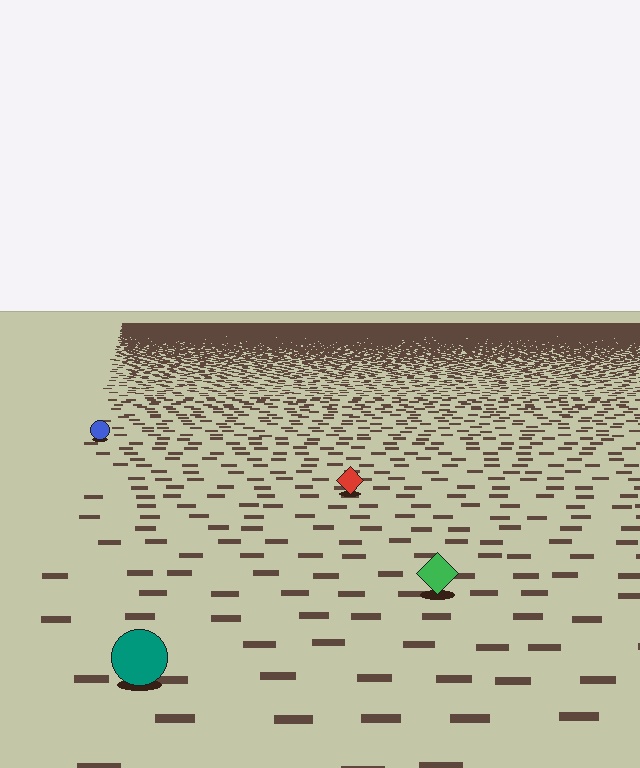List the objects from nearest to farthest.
From nearest to farthest: the teal circle, the green diamond, the red diamond, the blue circle.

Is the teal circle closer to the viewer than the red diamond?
Yes. The teal circle is closer — you can tell from the texture gradient: the ground texture is coarser near it.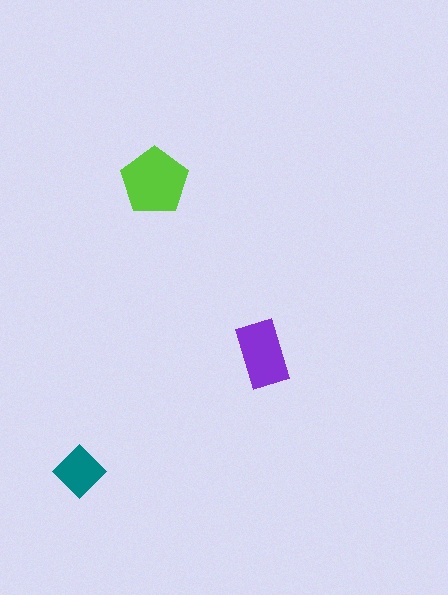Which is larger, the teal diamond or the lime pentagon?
The lime pentagon.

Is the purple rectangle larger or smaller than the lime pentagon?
Smaller.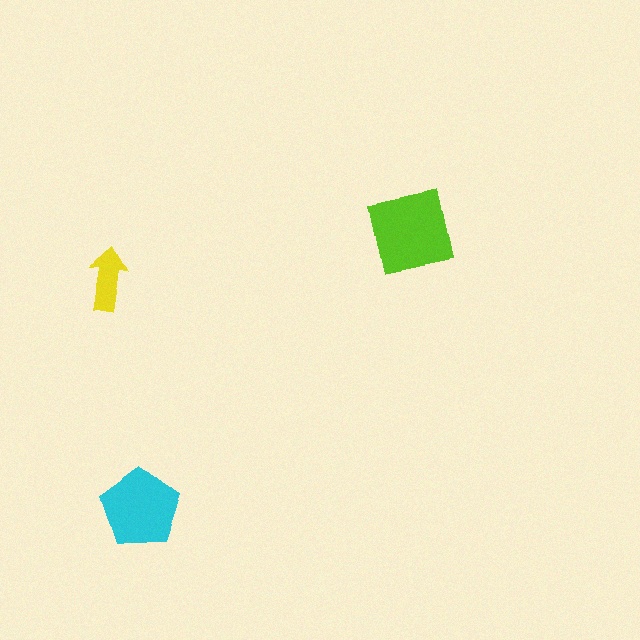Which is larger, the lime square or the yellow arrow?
The lime square.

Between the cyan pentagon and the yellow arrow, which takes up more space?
The cyan pentagon.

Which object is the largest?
The lime square.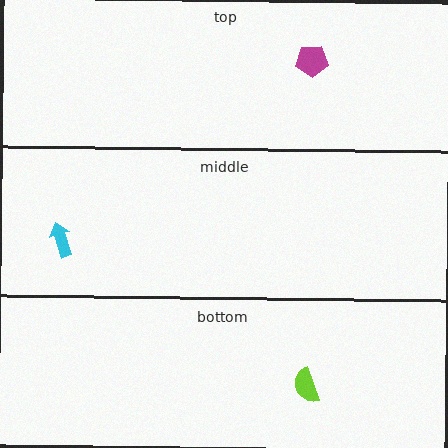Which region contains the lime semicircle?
The bottom region.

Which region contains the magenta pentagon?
The top region.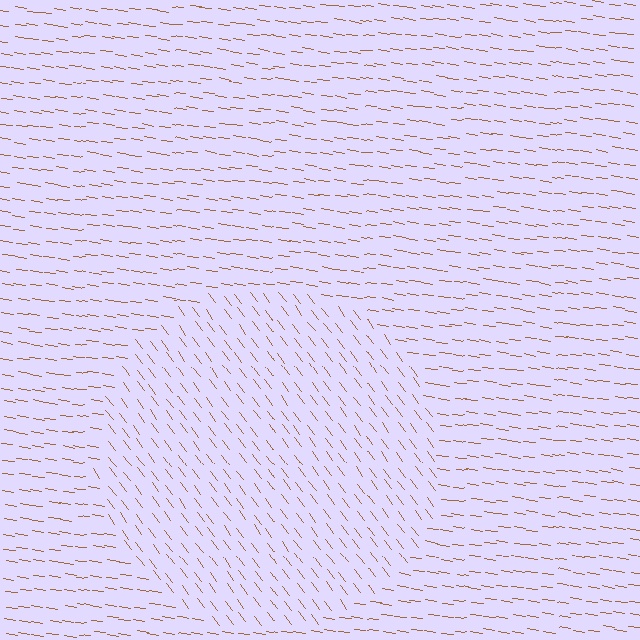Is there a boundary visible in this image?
Yes, there is a texture boundary formed by a change in line orientation.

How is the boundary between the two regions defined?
The boundary is defined purely by a change in line orientation (approximately 45 degrees difference). All lines are the same color and thickness.